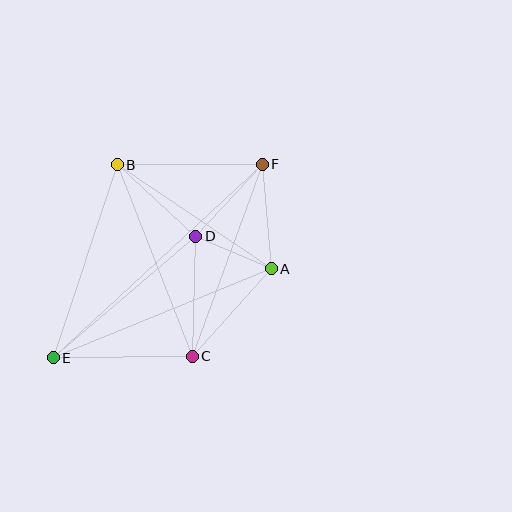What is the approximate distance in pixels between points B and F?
The distance between B and F is approximately 145 pixels.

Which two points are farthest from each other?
Points E and F are farthest from each other.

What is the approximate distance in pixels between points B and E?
The distance between B and E is approximately 204 pixels.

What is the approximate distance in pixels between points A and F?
The distance between A and F is approximately 105 pixels.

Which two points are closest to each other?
Points A and D are closest to each other.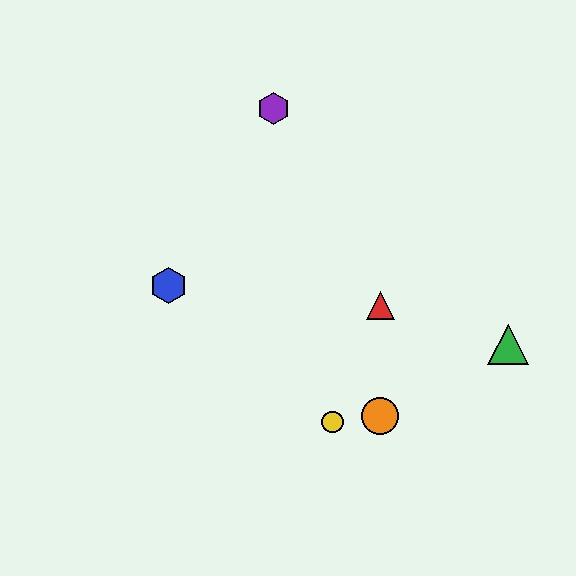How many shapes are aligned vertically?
2 shapes (the red triangle, the orange circle) are aligned vertically.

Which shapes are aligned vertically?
The red triangle, the orange circle are aligned vertically.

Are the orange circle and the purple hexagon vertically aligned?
No, the orange circle is at x≈380 and the purple hexagon is at x≈273.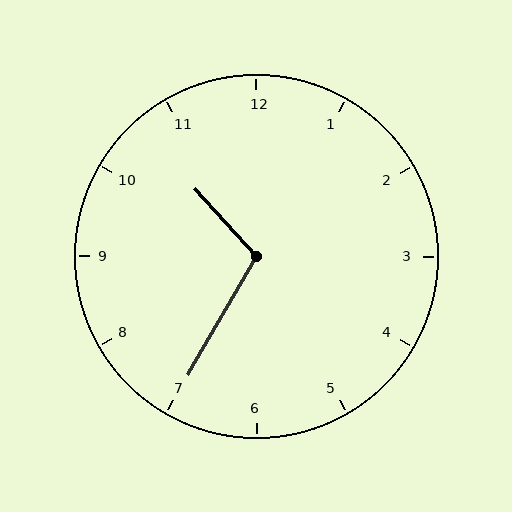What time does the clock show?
10:35.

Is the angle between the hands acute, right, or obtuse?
It is obtuse.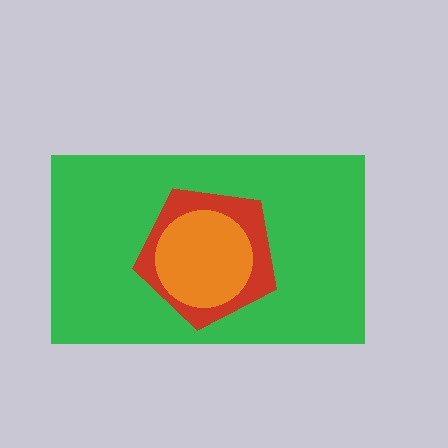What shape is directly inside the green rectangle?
The red pentagon.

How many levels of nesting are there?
3.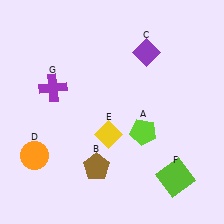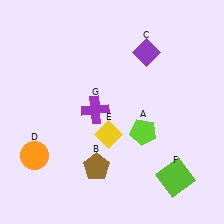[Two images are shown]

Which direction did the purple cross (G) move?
The purple cross (G) moved right.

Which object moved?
The purple cross (G) moved right.